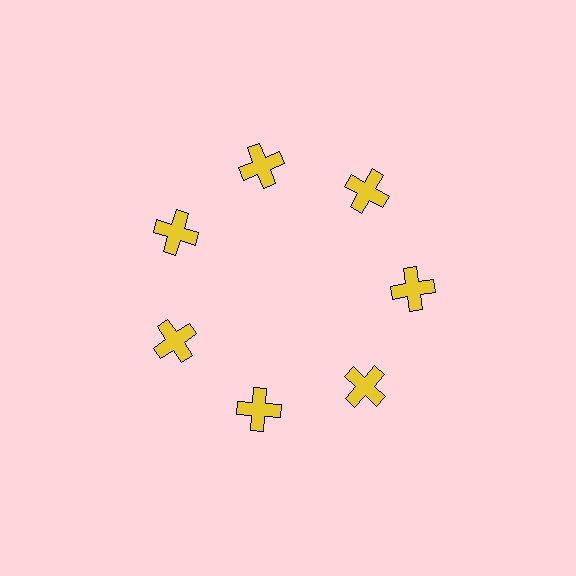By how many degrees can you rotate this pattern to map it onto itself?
The pattern maps onto itself every 51 degrees of rotation.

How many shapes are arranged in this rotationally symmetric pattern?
There are 7 shapes, arranged in 7 groups of 1.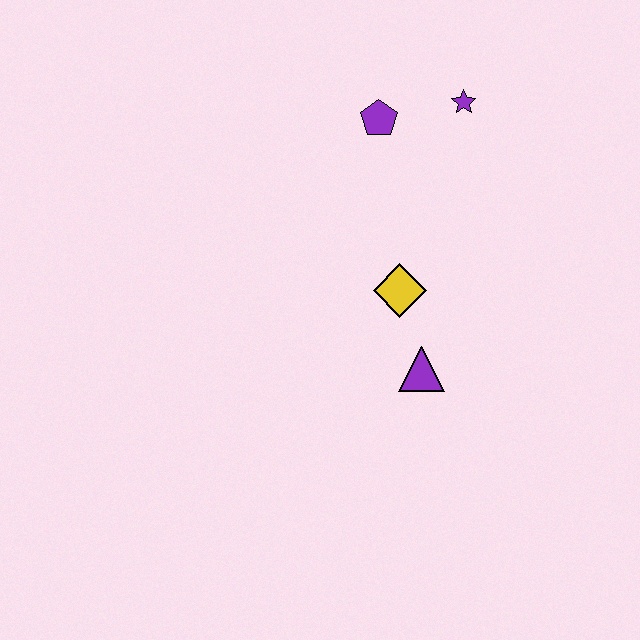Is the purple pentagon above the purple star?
No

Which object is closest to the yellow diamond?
The purple triangle is closest to the yellow diamond.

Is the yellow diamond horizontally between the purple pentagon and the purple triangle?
Yes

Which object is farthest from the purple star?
The purple triangle is farthest from the purple star.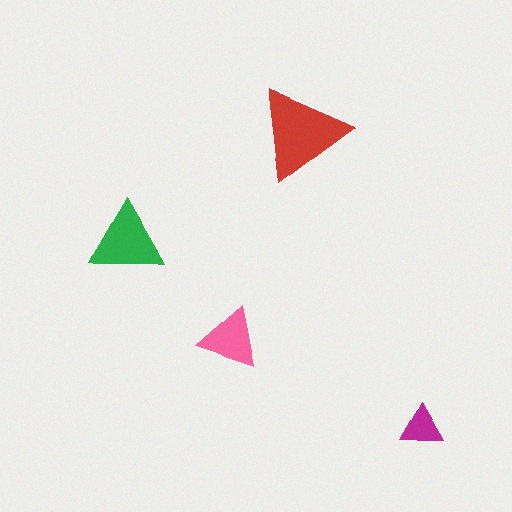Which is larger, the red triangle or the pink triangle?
The red one.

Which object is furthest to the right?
The magenta triangle is rightmost.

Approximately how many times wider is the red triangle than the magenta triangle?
About 2 times wider.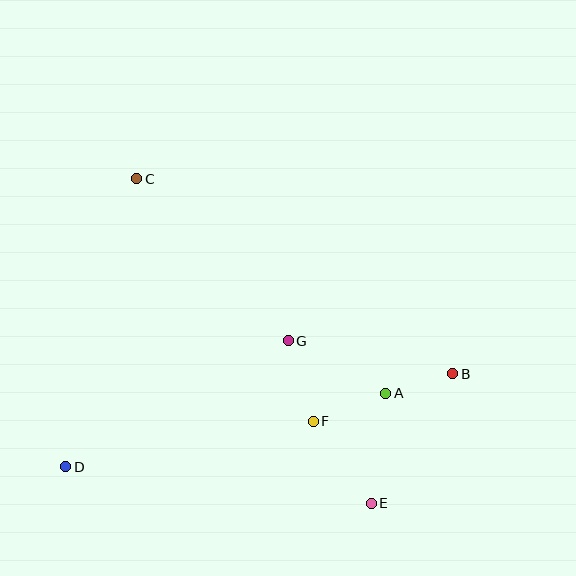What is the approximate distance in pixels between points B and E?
The distance between B and E is approximately 153 pixels.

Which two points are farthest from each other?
Points C and E are farthest from each other.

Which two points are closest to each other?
Points A and B are closest to each other.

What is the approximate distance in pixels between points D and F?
The distance between D and F is approximately 252 pixels.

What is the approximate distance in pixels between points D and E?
The distance between D and E is approximately 308 pixels.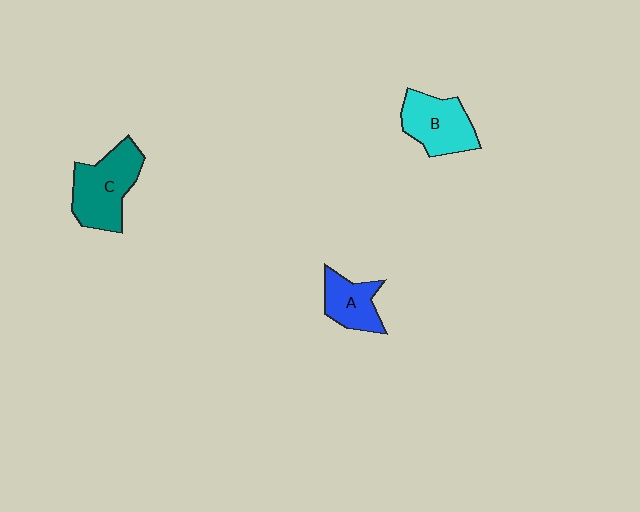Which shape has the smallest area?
Shape A (blue).